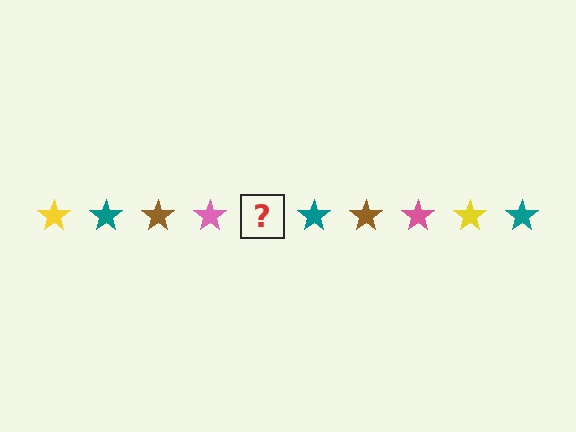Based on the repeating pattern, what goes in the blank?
The blank should be a yellow star.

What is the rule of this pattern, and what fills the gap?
The rule is that the pattern cycles through yellow, teal, brown, pink stars. The gap should be filled with a yellow star.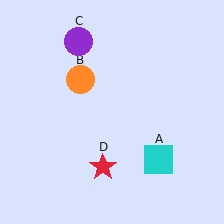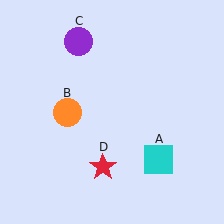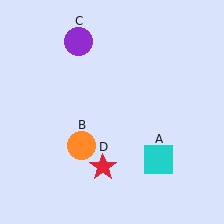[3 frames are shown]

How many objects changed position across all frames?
1 object changed position: orange circle (object B).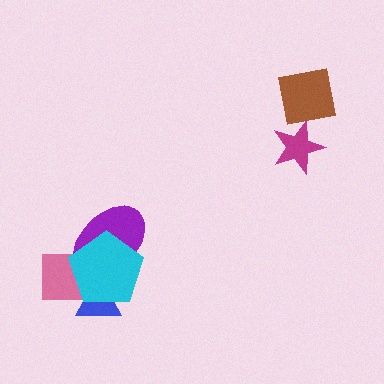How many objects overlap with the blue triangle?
3 objects overlap with the blue triangle.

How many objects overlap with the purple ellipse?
3 objects overlap with the purple ellipse.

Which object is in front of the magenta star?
The brown square is in front of the magenta star.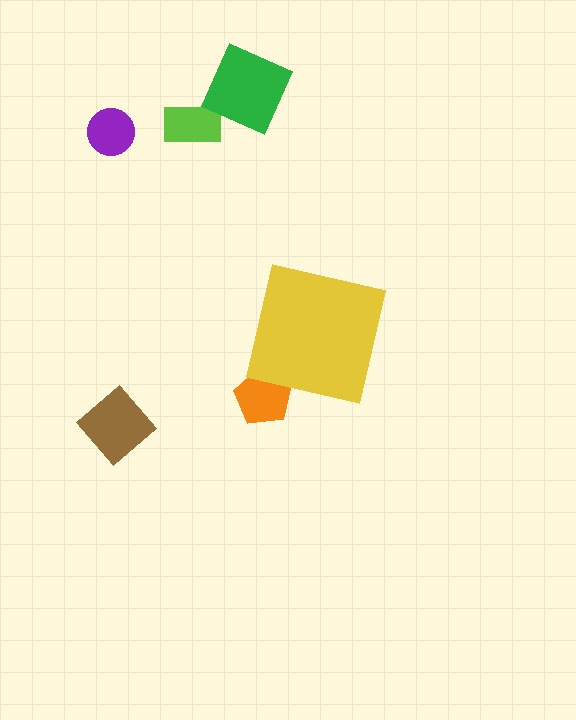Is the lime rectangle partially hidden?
No, the lime rectangle is fully visible.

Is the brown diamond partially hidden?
No, the brown diamond is fully visible.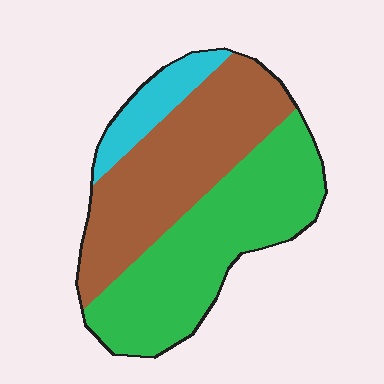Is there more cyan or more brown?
Brown.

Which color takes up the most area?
Green, at roughly 45%.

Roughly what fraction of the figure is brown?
Brown covers 42% of the figure.